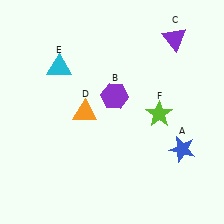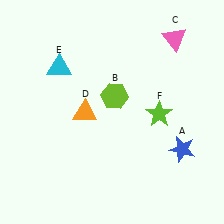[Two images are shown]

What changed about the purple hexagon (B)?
In Image 1, B is purple. In Image 2, it changed to lime.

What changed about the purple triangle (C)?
In Image 1, C is purple. In Image 2, it changed to pink.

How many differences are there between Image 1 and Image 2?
There are 2 differences between the two images.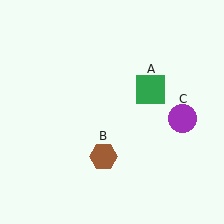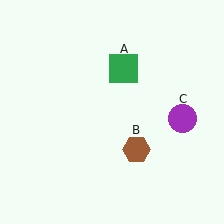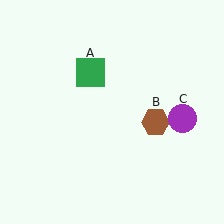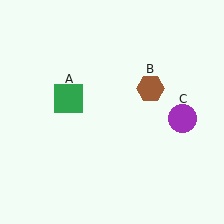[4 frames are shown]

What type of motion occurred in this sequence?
The green square (object A), brown hexagon (object B) rotated counterclockwise around the center of the scene.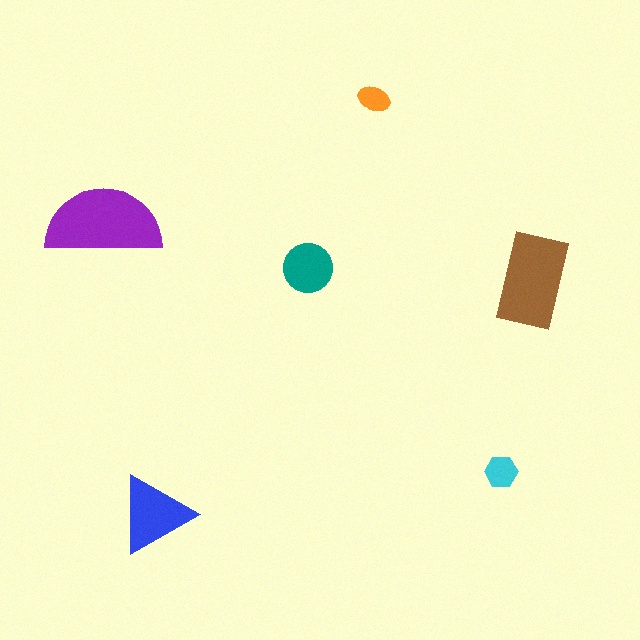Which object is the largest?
The purple semicircle.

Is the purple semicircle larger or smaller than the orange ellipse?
Larger.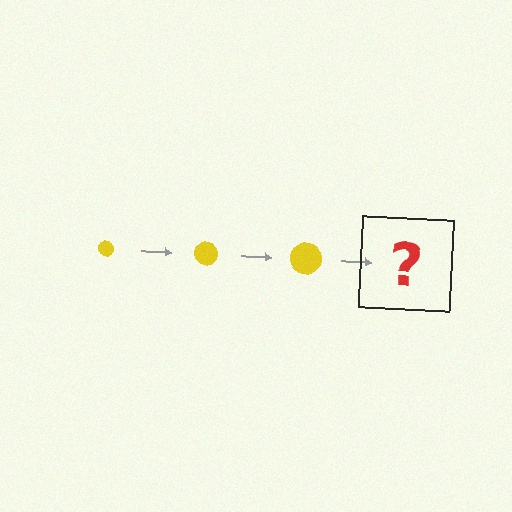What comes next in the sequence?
The next element should be a yellow circle, larger than the previous one.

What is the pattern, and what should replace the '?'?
The pattern is that the circle gets progressively larger each step. The '?' should be a yellow circle, larger than the previous one.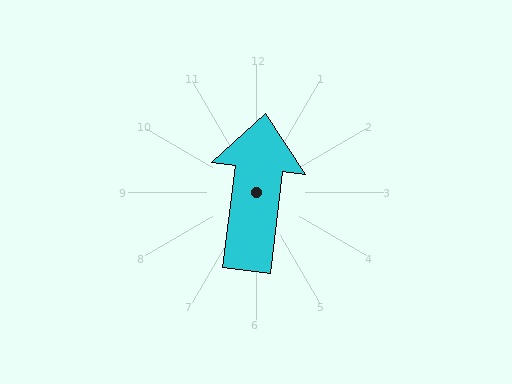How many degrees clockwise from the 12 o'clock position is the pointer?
Approximately 7 degrees.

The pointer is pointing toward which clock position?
Roughly 12 o'clock.